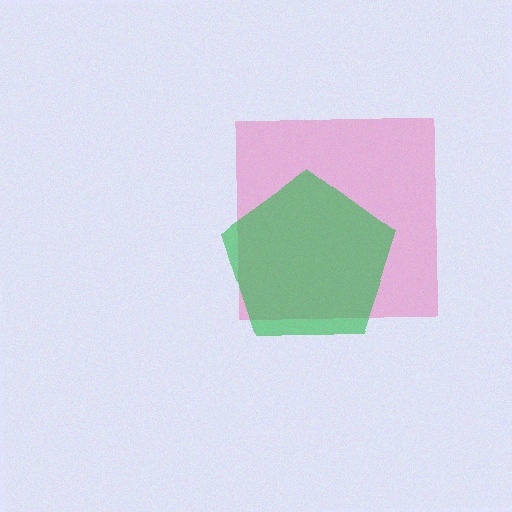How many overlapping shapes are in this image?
There are 2 overlapping shapes in the image.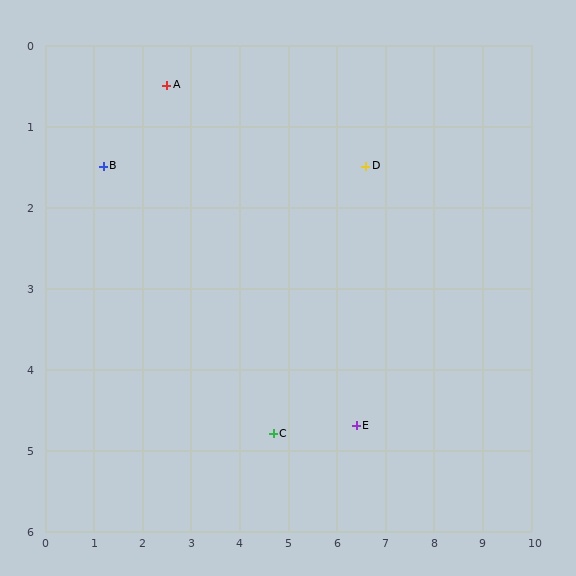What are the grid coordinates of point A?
Point A is at approximately (2.5, 0.5).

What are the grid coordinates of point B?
Point B is at approximately (1.2, 1.5).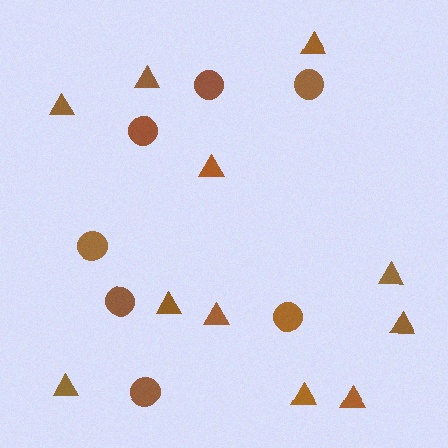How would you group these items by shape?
There are 2 groups: one group of circles (7) and one group of triangles (11).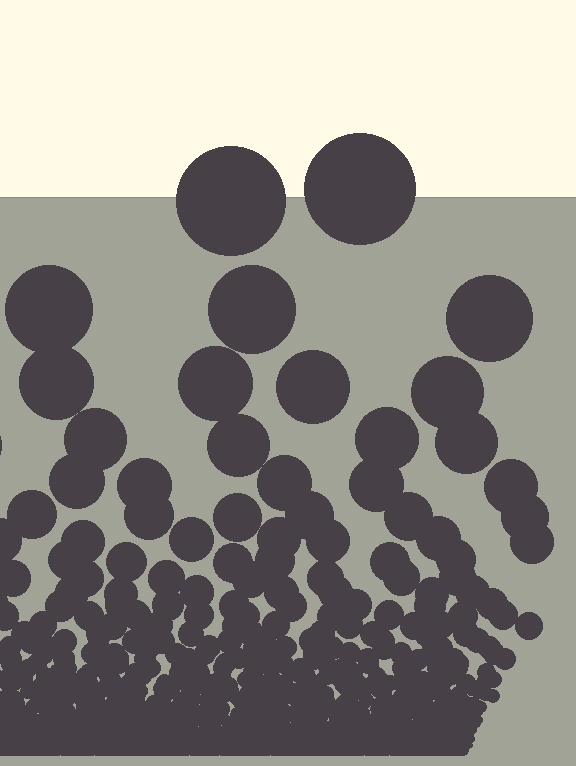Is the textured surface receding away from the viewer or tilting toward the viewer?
The surface appears to tilt toward the viewer. Texture elements get larger and sparser toward the top.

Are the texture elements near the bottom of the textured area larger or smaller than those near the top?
Smaller. The gradient is inverted — elements near the bottom are smaller and denser.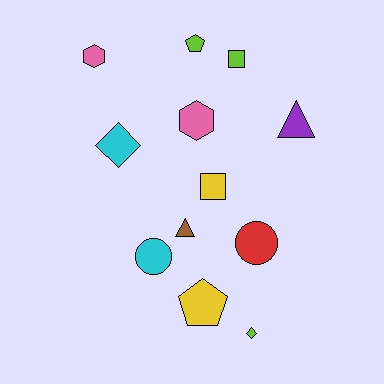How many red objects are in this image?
There is 1 red object.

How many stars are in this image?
There are no stars.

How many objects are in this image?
There are 12 objects.